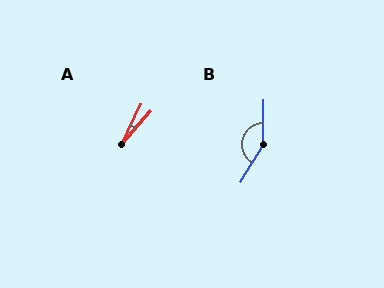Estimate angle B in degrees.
Approximately 149 degrees.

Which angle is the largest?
B, at approximately 149 degrees.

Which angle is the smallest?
A, at approximately 16 degrees.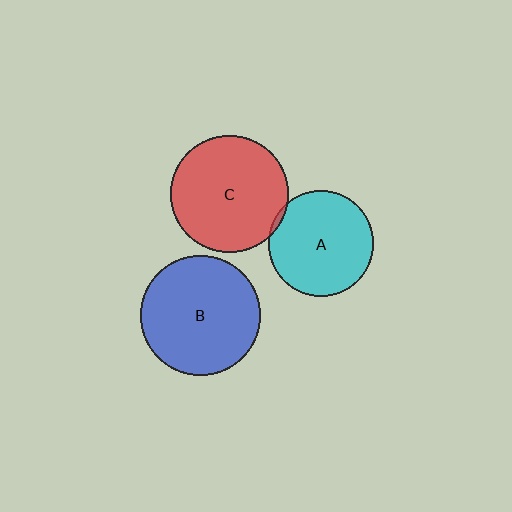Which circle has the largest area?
Circle B (blue).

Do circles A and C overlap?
Yes.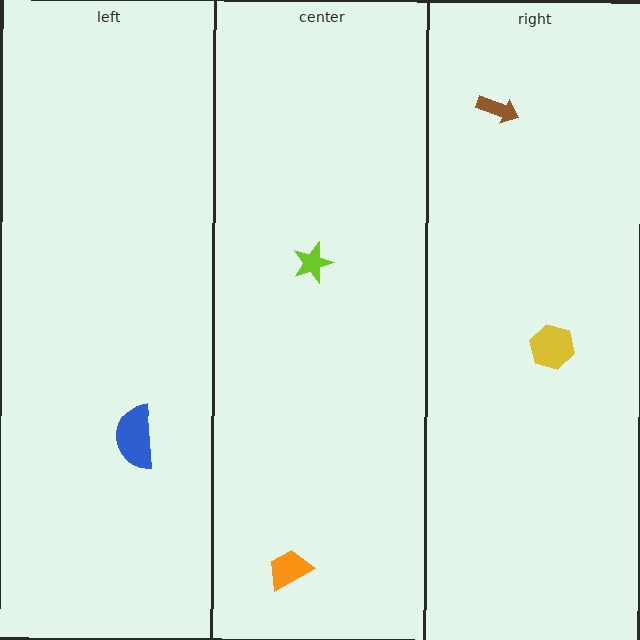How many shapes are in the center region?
2.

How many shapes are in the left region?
1.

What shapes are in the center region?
The lime star, the orange trapezoid.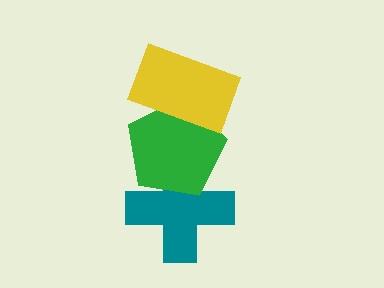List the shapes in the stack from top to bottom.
From top to bottom: the yellow rectangle, the green pentagon, the teal cross.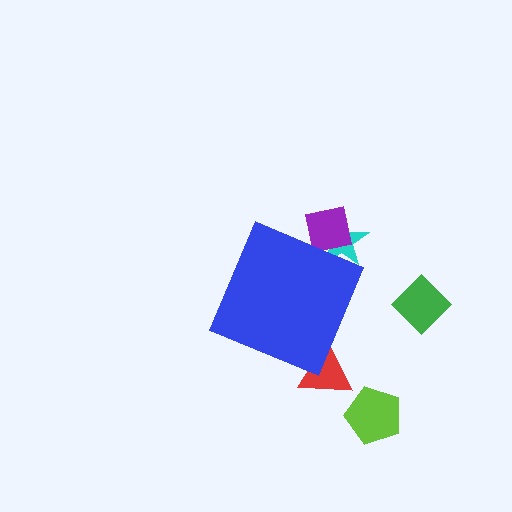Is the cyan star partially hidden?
Yes, the cyan star is partially hidden behind the blue diamond.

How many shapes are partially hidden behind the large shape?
3 shapes are partially hidden.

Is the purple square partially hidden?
Yes, the purple square is partially hidden behind the blue diamond.